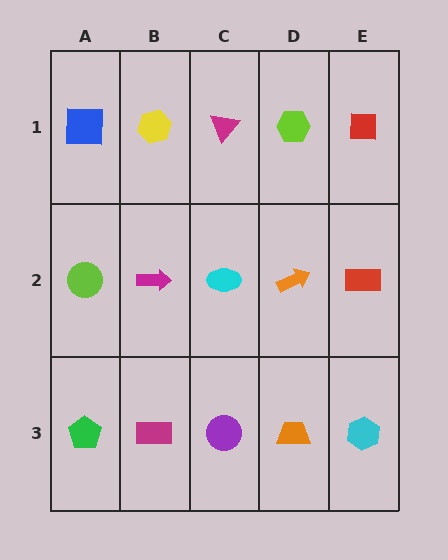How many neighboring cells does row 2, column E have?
3.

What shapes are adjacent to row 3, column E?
A red rectangle (row 2, column E), an orange trapezoid (row 3, column D).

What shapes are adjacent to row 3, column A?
A lime circle (row 2, column A), a magenta rectangle (row 3, column B).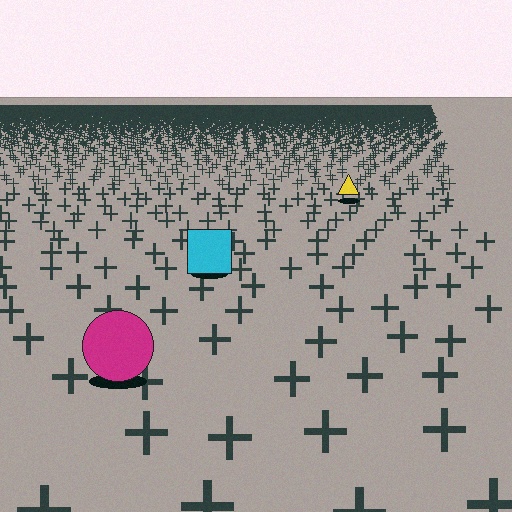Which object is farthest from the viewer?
The yellow triangle is farthest from the viewer. It appears smaller and the ground texture around it is denser.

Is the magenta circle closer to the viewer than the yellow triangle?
Yes. The magenta circle is closer — you can tell from the texture gradient: the ground texture is coarser near it.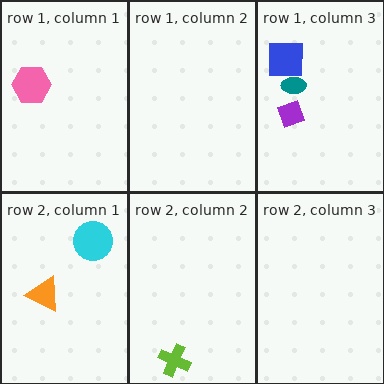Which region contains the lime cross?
The row 2, column 2 region.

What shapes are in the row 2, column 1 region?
The orange triangle, the cyan circle.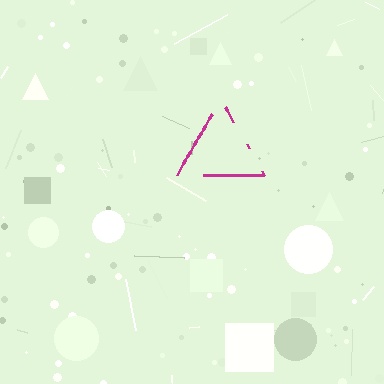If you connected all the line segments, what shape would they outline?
They would outline a triangle.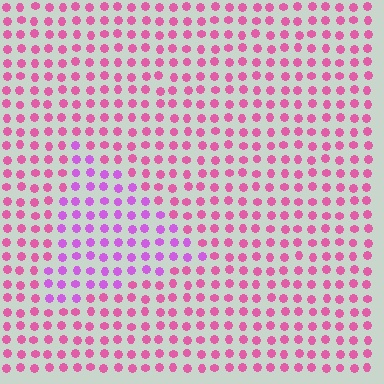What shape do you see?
I see a triangle.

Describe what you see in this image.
The image is filled with small pink elements in a uniform arrangement. A triangle-shaped region is visible where the elements are tinted to a slightly different hue, forming a subtle color boundary.